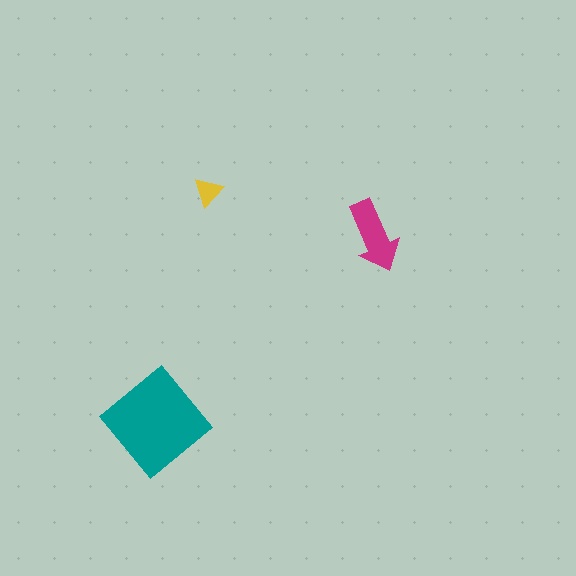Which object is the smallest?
The yellow triangle.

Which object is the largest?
The teal diamond.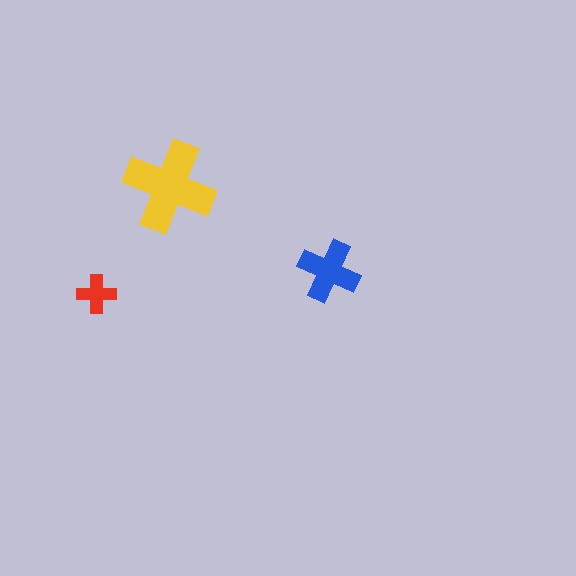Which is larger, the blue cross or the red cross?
The blue one.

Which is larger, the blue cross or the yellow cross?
The yellow one.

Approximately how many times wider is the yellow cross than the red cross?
About 2.5 times wider.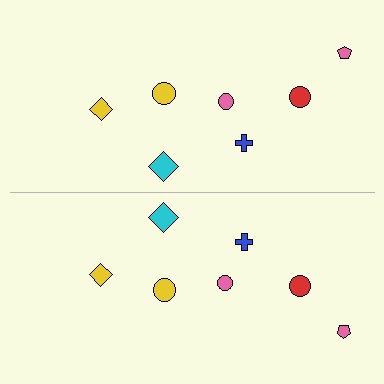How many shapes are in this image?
There are 14 shapes in this image.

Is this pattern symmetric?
Yes, this pattern has bilateral (reflection) symmetry.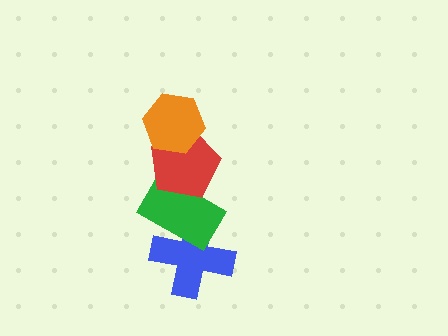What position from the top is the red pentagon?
The red pentagon is 2nd from the top.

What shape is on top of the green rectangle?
The red pentagon is on top of the green rectangle.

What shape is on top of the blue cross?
The green rectangle is on top of the blue cross.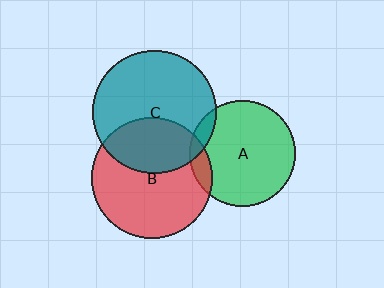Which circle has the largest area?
Circle C (teal).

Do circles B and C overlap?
Yes.